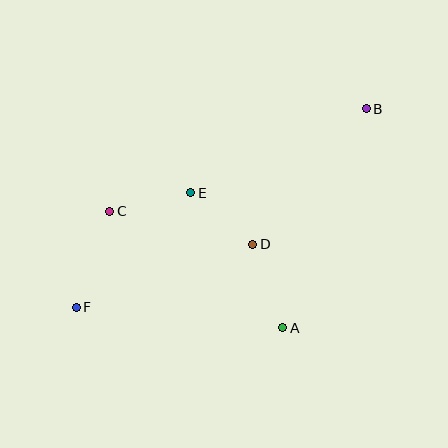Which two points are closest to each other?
Points D and E are closest to each other.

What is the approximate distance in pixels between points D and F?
The distance between D and F is approximately 187 pixels.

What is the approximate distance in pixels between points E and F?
The distance between E and F is approximately 162 pixels.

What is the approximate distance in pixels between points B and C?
The distance between B and C is approximately 276 pixels.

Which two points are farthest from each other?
Points B and F are farthest from each other.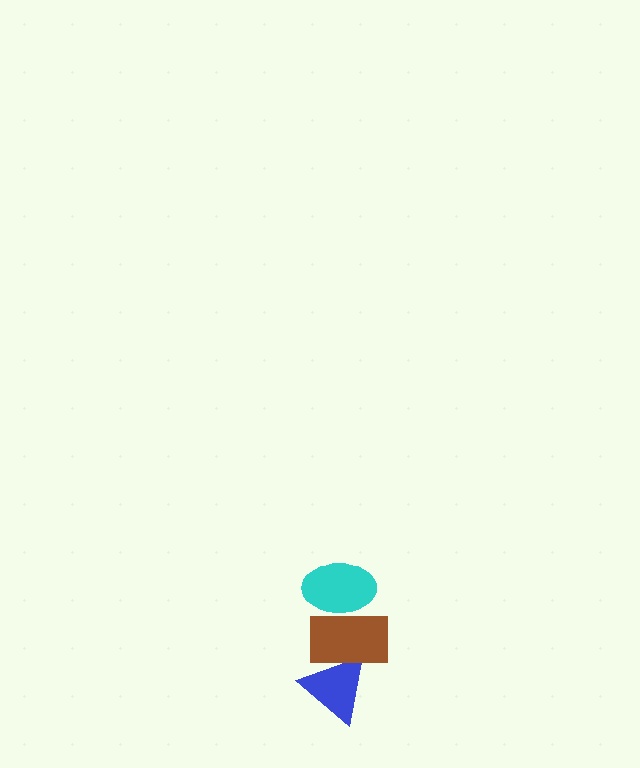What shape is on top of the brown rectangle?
The cyan ellipse is on top of the brown rectangle.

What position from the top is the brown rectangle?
The brown rectangle is 2nd from the top.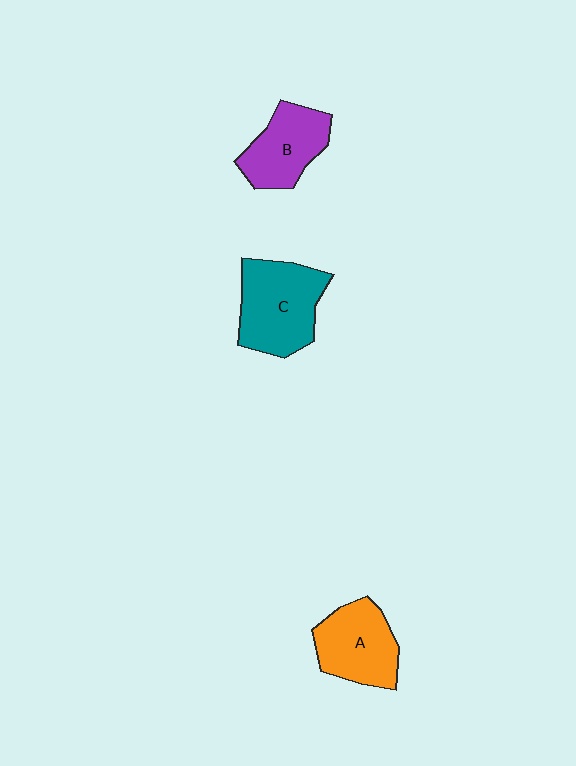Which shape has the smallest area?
Shape B (purple).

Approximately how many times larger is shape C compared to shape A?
Approximately 1.2 times.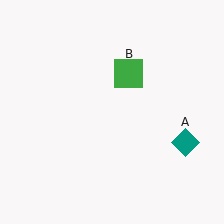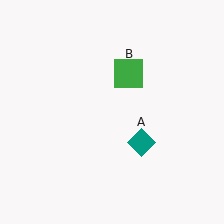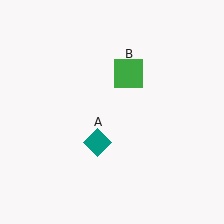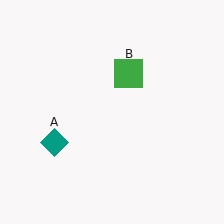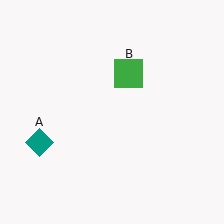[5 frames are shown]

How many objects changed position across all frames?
1 object changed position: teal diamond (object A).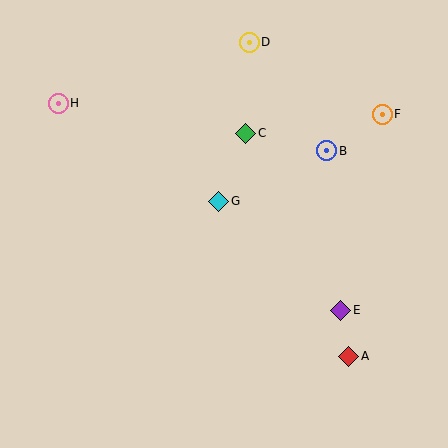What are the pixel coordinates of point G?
Point G is at (219, 201).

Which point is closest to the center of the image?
Point G at (219, 201) is closest to the center.